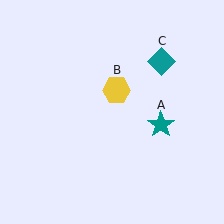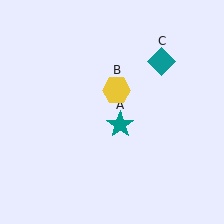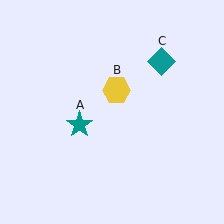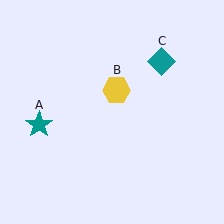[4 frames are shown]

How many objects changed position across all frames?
1 object changed position: teal star (object A).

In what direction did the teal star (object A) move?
The teal star (object A) moved left.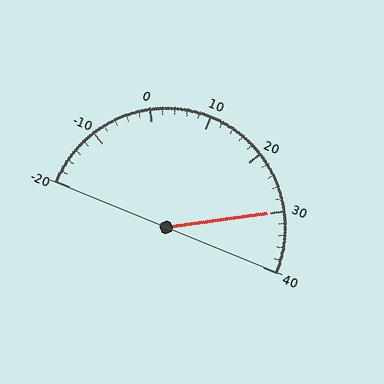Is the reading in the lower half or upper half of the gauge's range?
The reading is in the upper half of the range (-20 to 40).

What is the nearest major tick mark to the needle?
The nearest major tick mark is 30.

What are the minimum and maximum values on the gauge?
The gauge ranges from -20 to 40.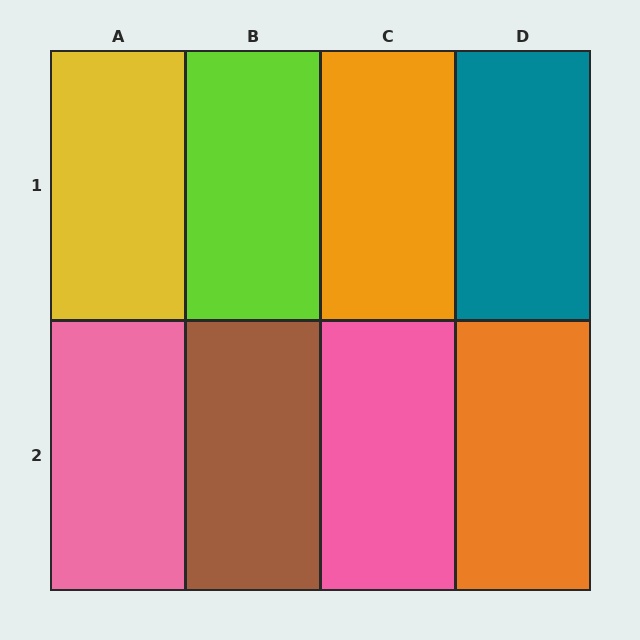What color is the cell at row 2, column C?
Pink.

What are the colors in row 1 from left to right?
Yellow, lime, orange, teal.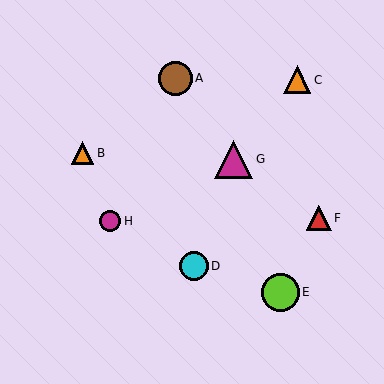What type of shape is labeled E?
Shape E is a lime circle.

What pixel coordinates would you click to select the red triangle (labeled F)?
Click at (319, 218) to select the red triangle F.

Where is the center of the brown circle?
The center of the brown circle is at (175, 78).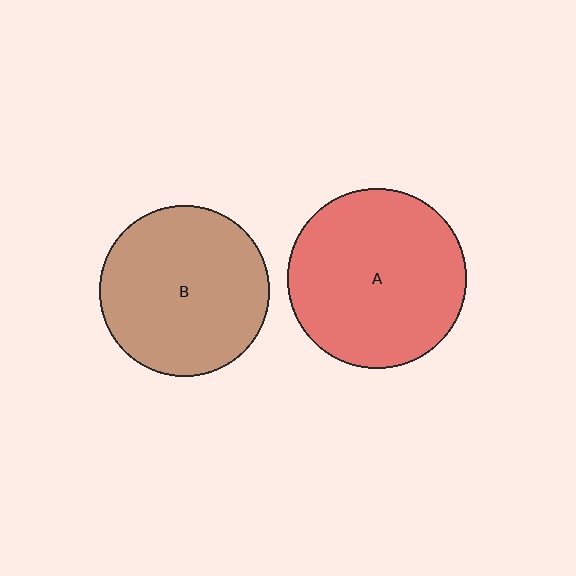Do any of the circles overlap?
No, none of the circles overlap.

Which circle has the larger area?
Circle A (red).